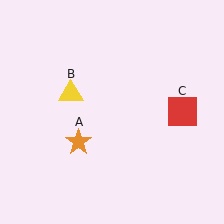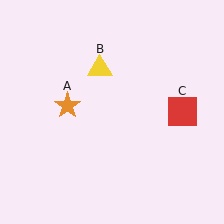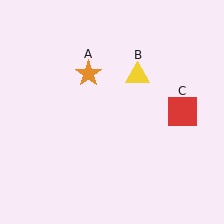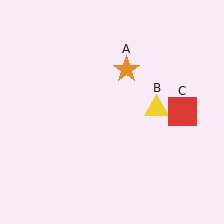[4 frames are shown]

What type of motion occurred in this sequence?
The orange star (object A), yellow triangle (object B) rotated clockwise around the center of the scene.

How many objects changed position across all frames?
2 objects changed position: orange star (object A), yellow triangle (object B).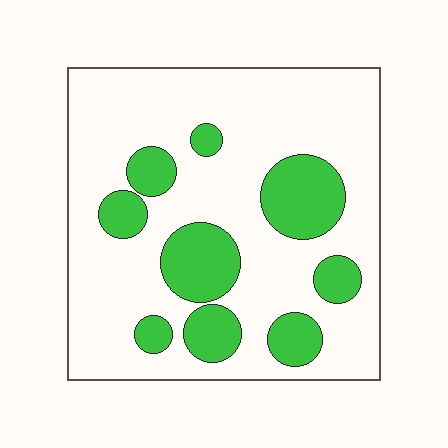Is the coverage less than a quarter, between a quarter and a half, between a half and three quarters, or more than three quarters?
Less than a quarter.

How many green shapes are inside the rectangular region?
9.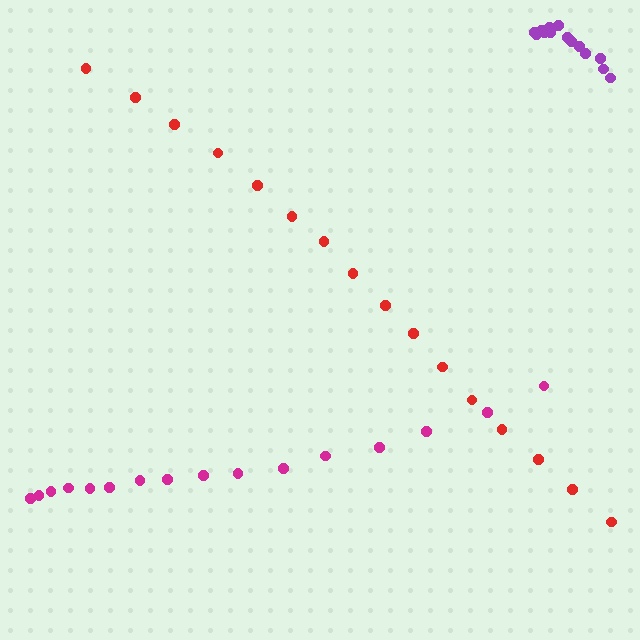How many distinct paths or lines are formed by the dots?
There are 3 distinct paths.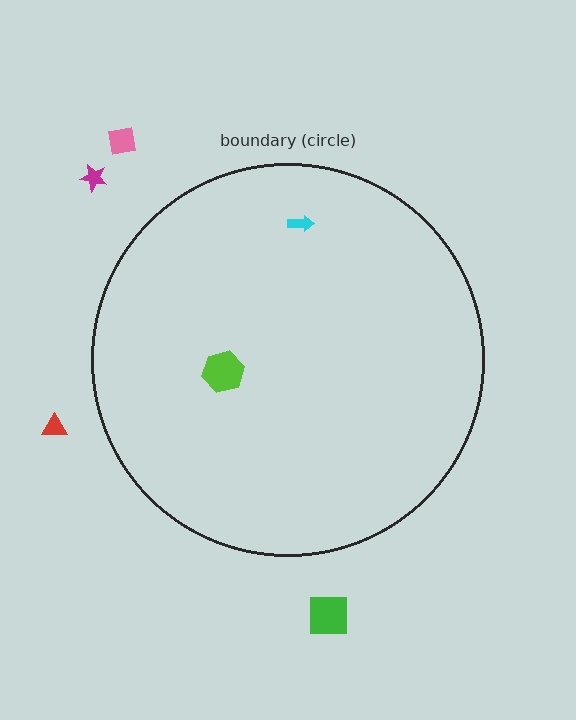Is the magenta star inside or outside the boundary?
Outside.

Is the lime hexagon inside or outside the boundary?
Inside.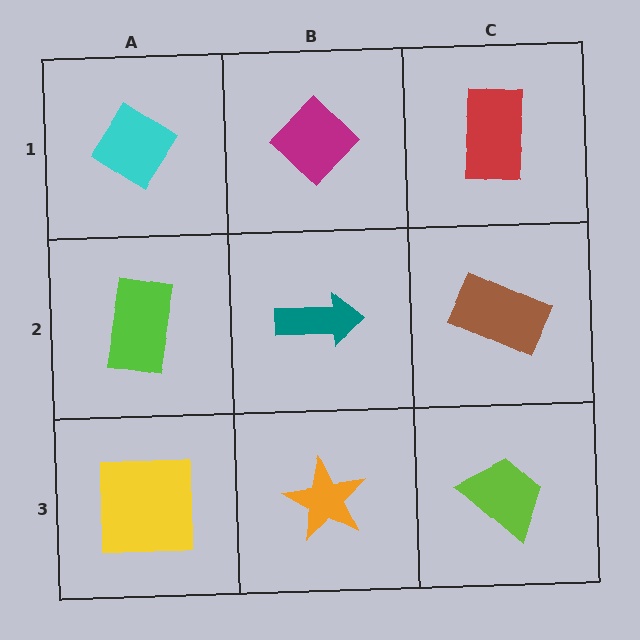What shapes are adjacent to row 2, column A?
A cyan diamond (row 1, column A), a yellow square (row 3, column A), a teal arrow (row 2, column B).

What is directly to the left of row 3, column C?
An orange star.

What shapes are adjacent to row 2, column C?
A red rectangle (row 1, column C), a lime trapezoid (row 3, column C), a teal arrow (row 2, column B).